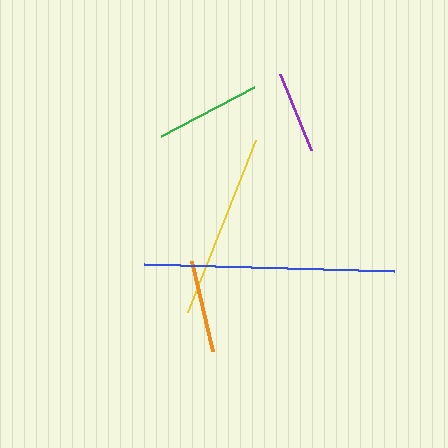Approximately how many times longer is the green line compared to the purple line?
The green line is approximately 1.3 times the length of the purple line.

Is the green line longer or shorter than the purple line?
The green line is longer than the purple line.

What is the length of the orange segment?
The orange segment is approximately 93 pixels long.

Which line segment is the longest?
The blue line is the longest at approximately 250 pixels.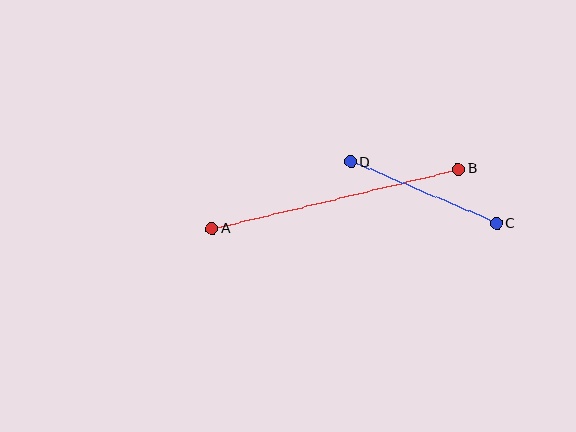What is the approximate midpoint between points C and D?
The midpoint is at approximately (424, 192) pixels.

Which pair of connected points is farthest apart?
Points A and B are farthest apart.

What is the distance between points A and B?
The distance is approximately 253 pixels.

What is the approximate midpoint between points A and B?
The midpoint is at approximately (335, 199) pixels.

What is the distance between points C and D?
The distance is approximately 158 pixels.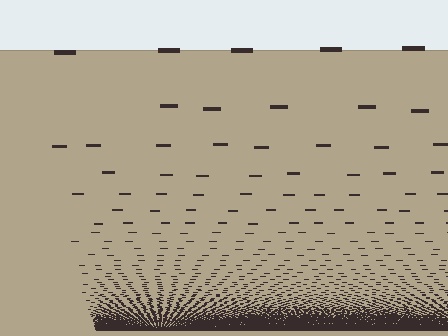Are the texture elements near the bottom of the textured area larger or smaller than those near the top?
Smaller. The gradient is inverted — elements near the bottom are smaller and denser.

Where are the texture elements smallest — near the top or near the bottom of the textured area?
Near the bottom.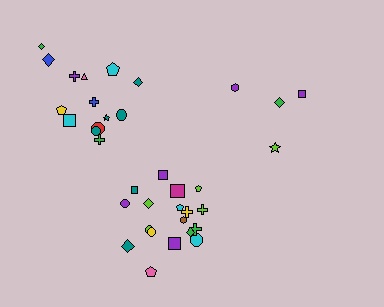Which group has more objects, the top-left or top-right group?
The top-left group.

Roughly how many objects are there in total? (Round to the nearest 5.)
Roughly 35 objects in total.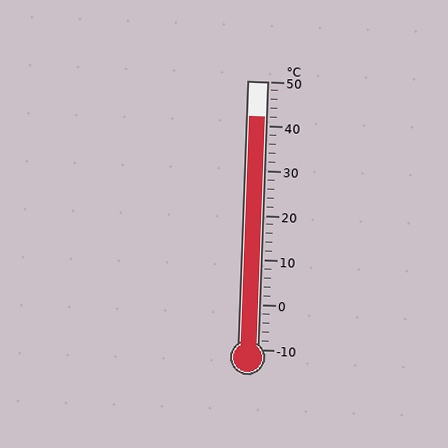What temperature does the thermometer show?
The thermometer shows approximately 42°C.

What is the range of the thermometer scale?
The thermometer scale ranges from -10°C to 50°C.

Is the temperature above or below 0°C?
The temperature is above 0°C.